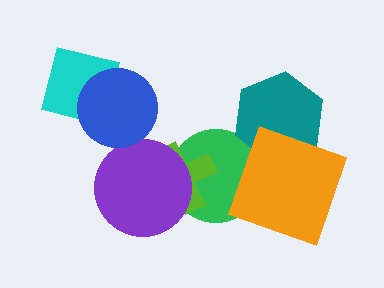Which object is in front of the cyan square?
The blue circle is in front of the cyan square.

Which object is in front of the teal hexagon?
The orange square is in front of the teal hexagon.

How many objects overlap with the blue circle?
1 object overlaps with the blue circle.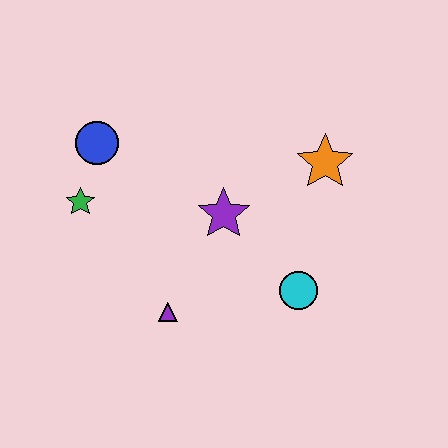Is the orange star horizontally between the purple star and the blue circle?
No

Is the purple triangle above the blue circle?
No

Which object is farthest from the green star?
The orange star is farthest from the green star.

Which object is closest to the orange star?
The purple star is closest to the orange star.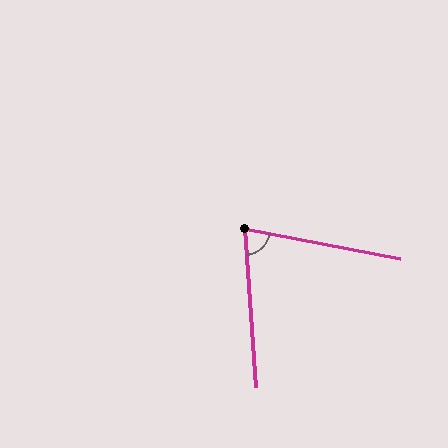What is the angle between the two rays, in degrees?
Approximately 75 degrees.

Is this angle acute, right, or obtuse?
It is acute.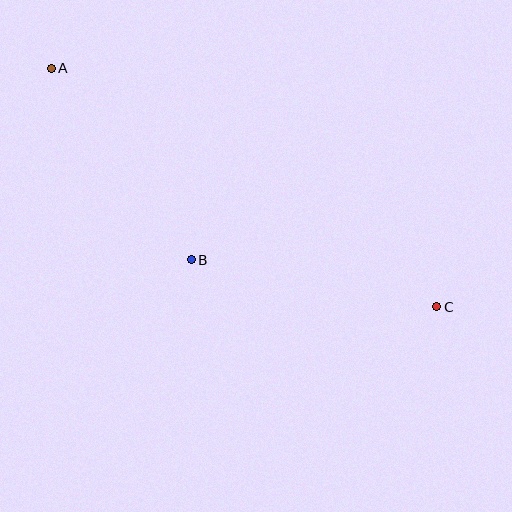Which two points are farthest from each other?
Points A and C are farthest from each other.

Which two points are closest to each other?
Points A and B are closest to each other.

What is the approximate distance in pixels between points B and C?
The distance between B and C is approximately 250 pixels.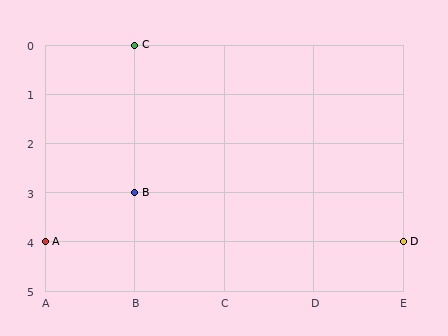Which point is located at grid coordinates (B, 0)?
Point C is at (B, 0).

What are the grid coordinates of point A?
Point A is at grid coordinates (A, 4).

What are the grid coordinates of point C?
Point C is at grid coordinates (B, 0).